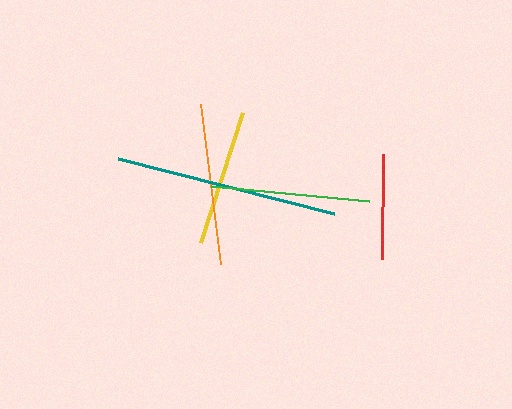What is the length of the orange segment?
The orange segment is approximately 161 pixels long.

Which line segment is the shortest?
The red line is the shortest at approximately 106 pixels.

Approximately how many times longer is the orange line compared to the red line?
The orange line is approximately 1.5 times the length of the red line.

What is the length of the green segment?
The green segment is approximately 159 pixels long.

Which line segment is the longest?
The teal line is the longest at approximately 223 pixels.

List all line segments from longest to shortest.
From longest to shortest: teal, orange, green, yellow, red.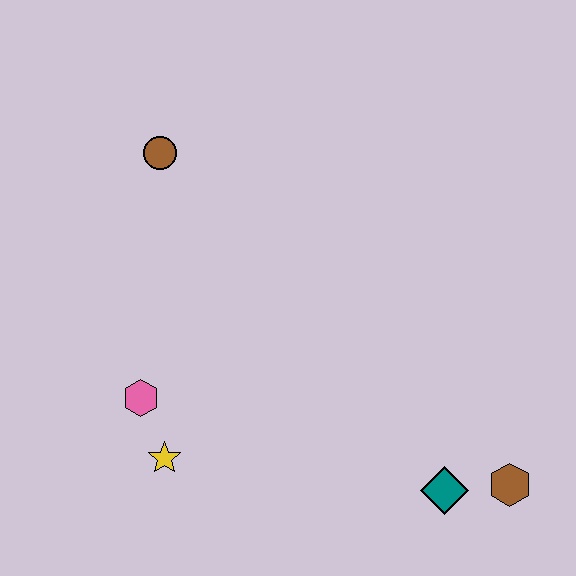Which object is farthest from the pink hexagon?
The brown hexagon is farthest from the pink hexagon.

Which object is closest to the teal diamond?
The brown hexagon is closest to the teal diamond.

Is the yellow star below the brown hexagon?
No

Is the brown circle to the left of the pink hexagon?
No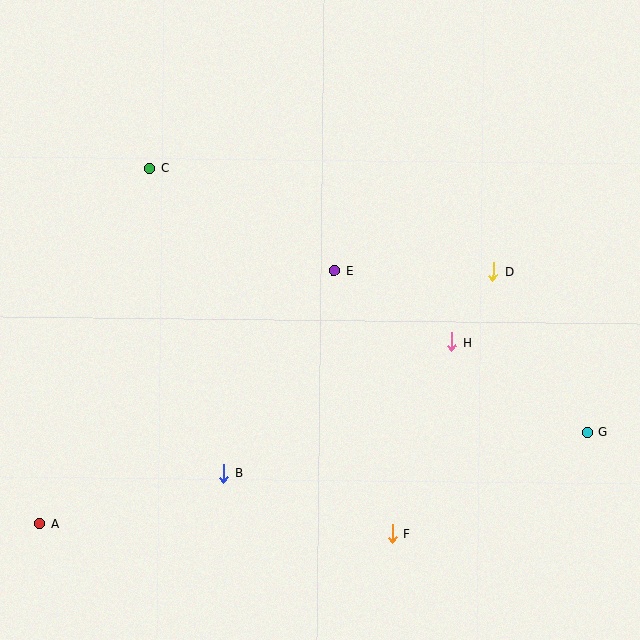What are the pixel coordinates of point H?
Point H is at (451, 342).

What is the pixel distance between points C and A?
The distance between C and A is 372 pixels.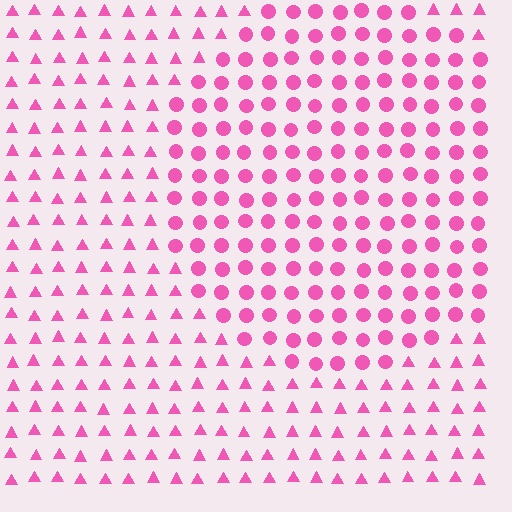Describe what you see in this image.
The image is filled with small pink elements arranged in a uniform grid. A circle-shaped region contains circles, while the surrounding area contains triangles. The boundary is defined purely by the change in element shape.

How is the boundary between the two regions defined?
The boundary is defined by a change in element shape: circles inside vs. triangles outside. All elements share the same color and spacing.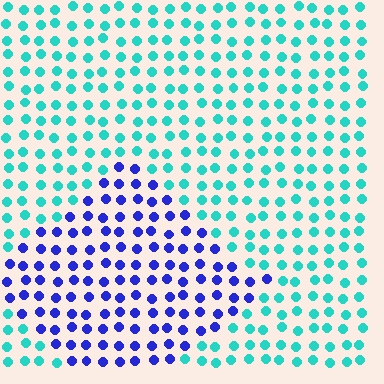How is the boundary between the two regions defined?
The boundary is defined purely by a slight shift in hue (about 65 degrees). Spacing, size, and orientation are identical on both sides.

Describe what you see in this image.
The image is filled with small cyan elements in a uniform arrangement. A diamond-shaped region is visible where the elements are tinted to a slightly different hue, forming a subtle color boundary.